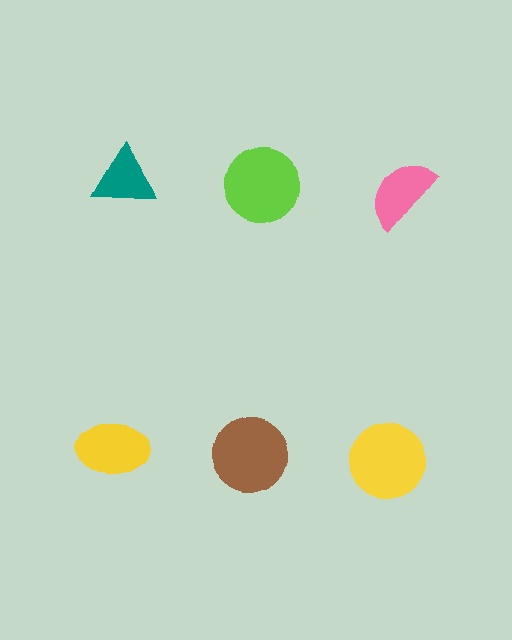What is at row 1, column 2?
A lime circle.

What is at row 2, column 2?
A brown circle.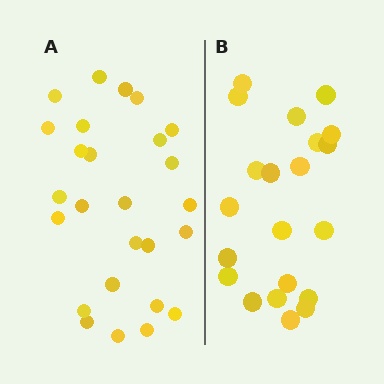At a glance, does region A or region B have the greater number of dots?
Region A (the left region) has more dots.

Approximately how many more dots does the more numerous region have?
Region A has about 5 more dots than region B.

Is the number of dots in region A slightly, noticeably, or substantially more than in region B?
Region A has only slightly more — the two regions are fairly close. The ratio is roughly 1.2 to 1.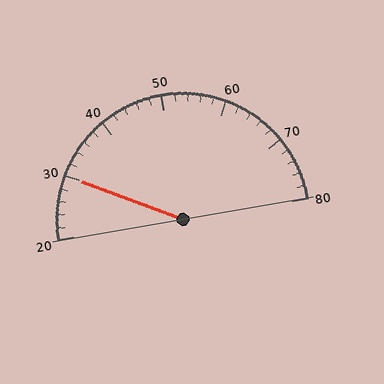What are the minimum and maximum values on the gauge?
The gauge ranges from 20 to 80.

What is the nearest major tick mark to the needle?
The nearest major tick mark is 30.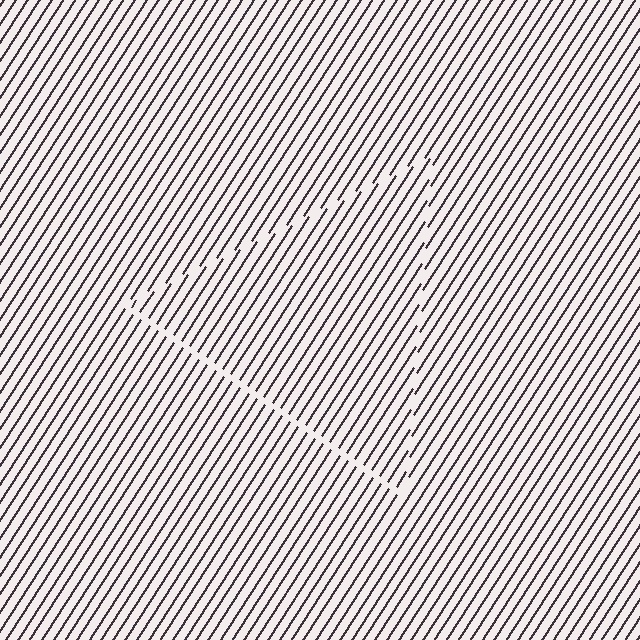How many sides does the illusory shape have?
3 sides — the line-ends trace a triangle.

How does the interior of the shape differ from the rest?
The interior of the shape contains the same grating, shifted by half a period — the contour is defined by the phase discontinuity where line-ends from the inner and outer gratings abut.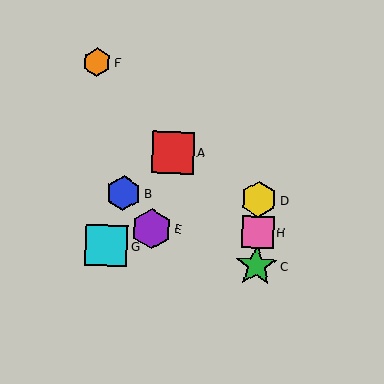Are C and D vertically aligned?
Yes, both are at x≈256.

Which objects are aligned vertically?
Objects C, D, H are aligned vertically.